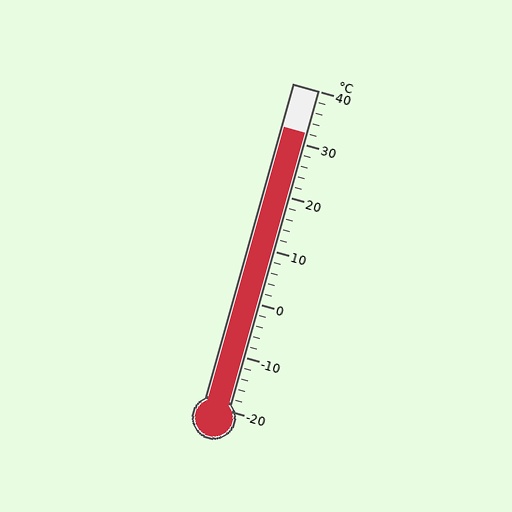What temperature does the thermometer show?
The thermometer shows approximately 32°C.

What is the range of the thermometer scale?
The thermometer scale ranges from -20°C to 40°C.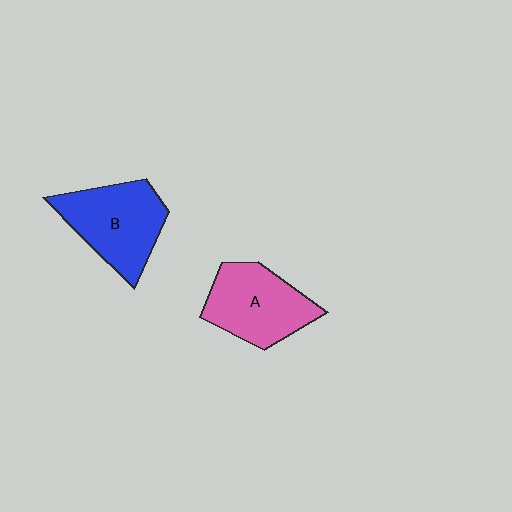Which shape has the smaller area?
Shape A (pink).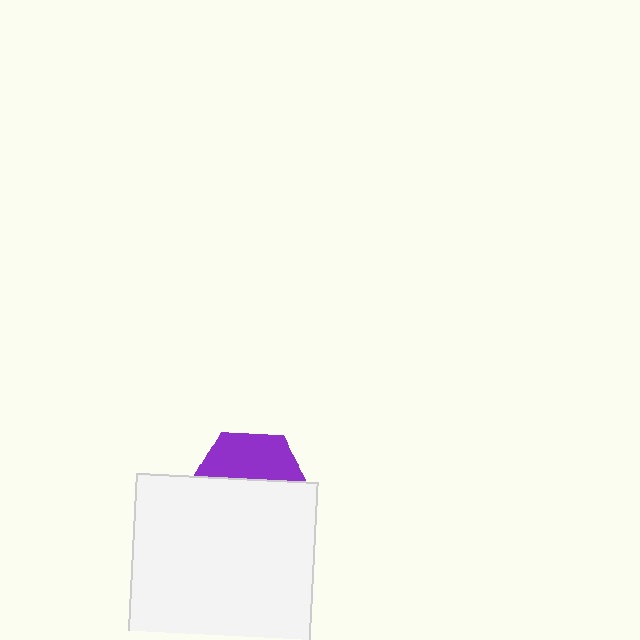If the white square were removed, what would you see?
You would see the complete purple hexagon.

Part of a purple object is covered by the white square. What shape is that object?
It is a hexagon.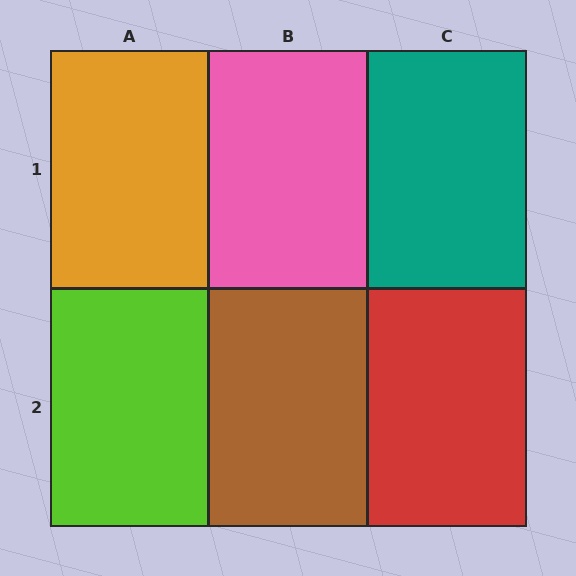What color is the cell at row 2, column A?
Lime.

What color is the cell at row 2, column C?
Red.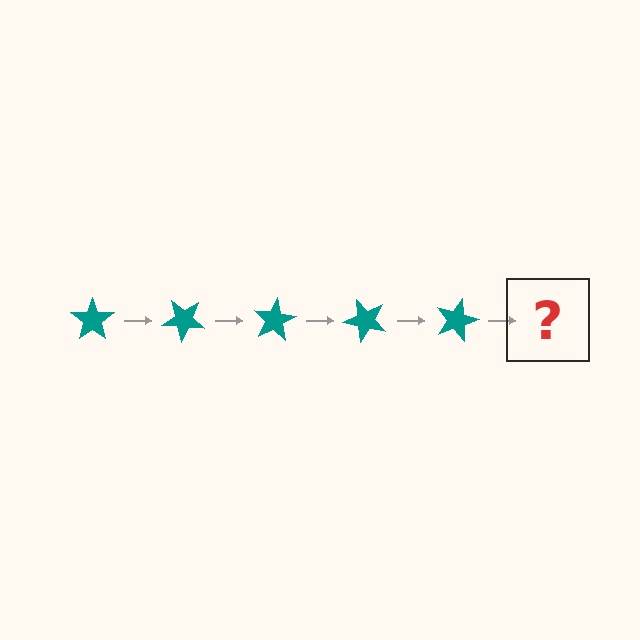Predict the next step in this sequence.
The next step is a teal star rotated 200 degrees.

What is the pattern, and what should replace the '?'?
The pattern is that the star rotates 40 degrees each step. The '?' should be a teal star rotated 200 degrees.